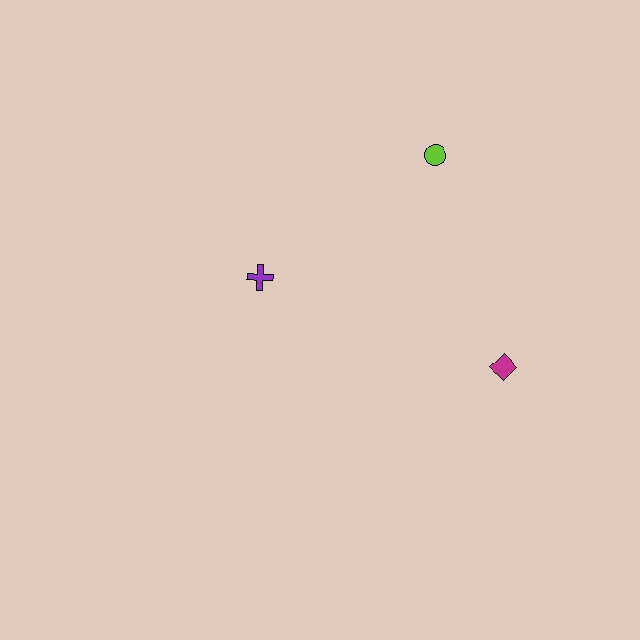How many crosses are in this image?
There is 1 cross.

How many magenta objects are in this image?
There is 1 magenta object.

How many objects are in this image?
There are 3 objects.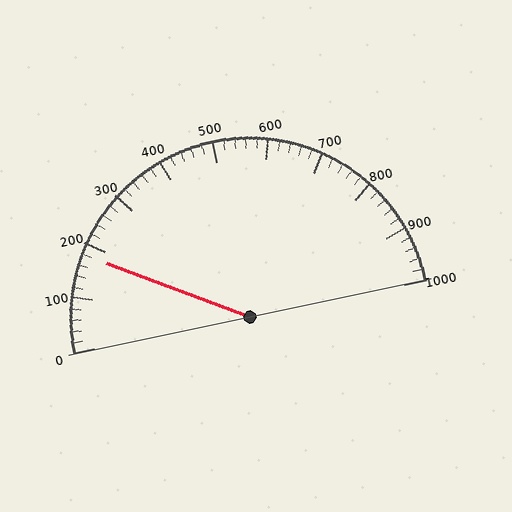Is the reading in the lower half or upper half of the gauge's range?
The reading is in the lower half of the range (0 to 1000).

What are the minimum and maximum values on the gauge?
The gauge ranges from 0 to 1000.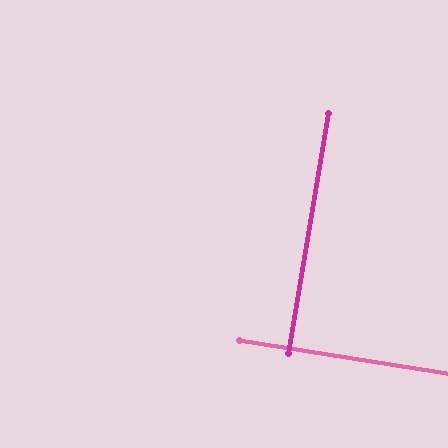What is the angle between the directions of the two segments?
Approximately 90 degrees.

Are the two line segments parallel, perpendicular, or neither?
Perpendicular — they meet at approximately 90°.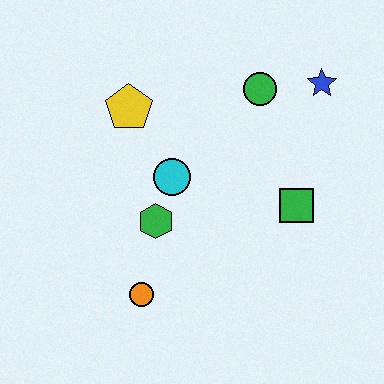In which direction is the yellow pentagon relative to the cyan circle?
The yellow pentagon is above the cyan circle.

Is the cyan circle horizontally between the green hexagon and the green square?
Yes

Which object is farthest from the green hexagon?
The blue star is farthest from the green hexagon.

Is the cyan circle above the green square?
Yes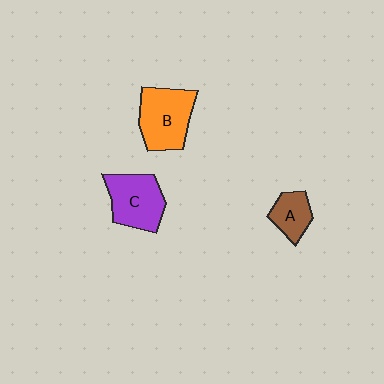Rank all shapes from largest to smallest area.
From largest to smallest: B (orange), C (purple), A (brown).